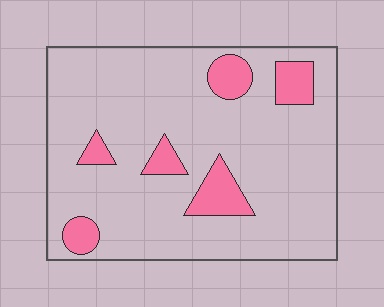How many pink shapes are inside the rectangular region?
6.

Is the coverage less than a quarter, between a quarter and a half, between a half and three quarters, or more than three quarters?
Less than a quarter.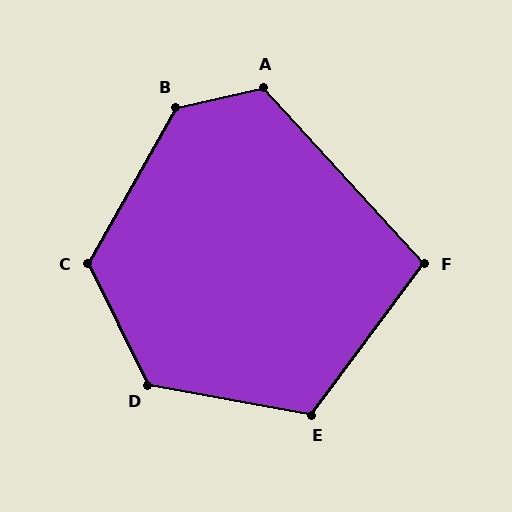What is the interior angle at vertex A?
Approximately 119 degrees (obtuse).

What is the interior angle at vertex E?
Approximately 116 degrees (obtuse).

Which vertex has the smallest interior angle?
F, at approximately 101 degrees.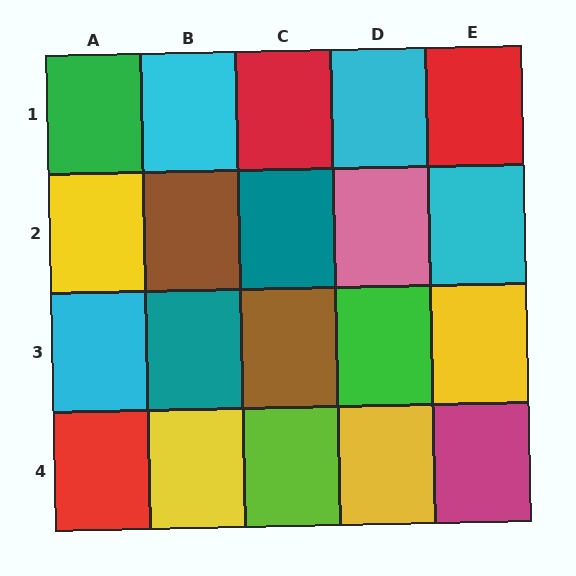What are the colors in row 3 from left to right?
Cyan, teal, brown, green, yellow.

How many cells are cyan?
4 cells are cyan.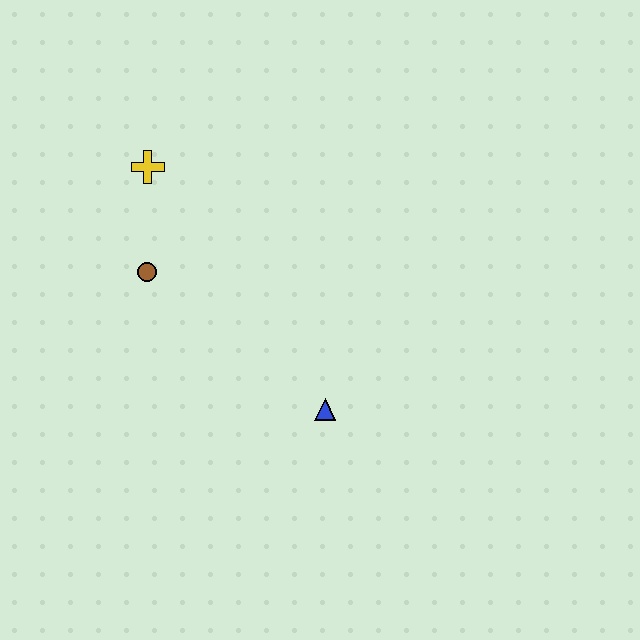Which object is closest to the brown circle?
The yellow cross is closest to the brown circle.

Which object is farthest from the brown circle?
The blue triangle is farthest from the brown circle.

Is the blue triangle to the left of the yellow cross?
No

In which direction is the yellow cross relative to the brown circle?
The yellow cross is above the brown circle.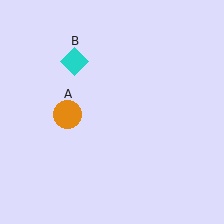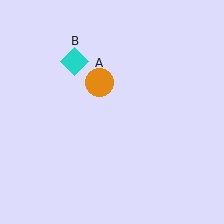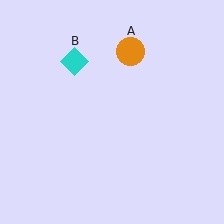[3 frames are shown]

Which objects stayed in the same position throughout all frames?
Cyan diamond (object B) remained stationary.